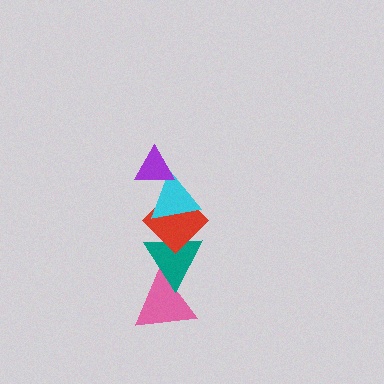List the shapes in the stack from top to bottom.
From top to bottom: the purple triangle, the cyan triangle, the red diamond, the teal triangle, the pink triangle.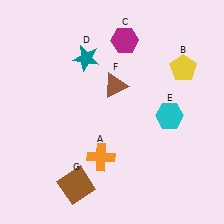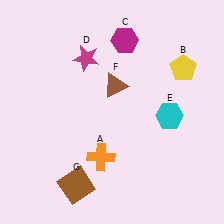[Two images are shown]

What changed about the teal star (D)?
In Image 1, D is teal. In Image 2, it changed to magenta.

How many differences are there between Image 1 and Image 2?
There is 1 difference between the two images.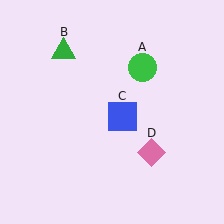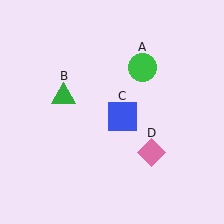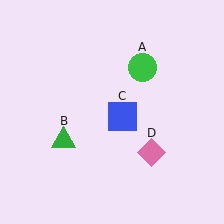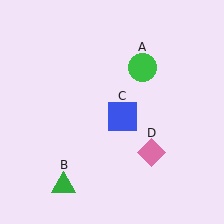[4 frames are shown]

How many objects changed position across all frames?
1 object changed position: green triangle (object B).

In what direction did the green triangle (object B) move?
The green triangle (object B) moved down.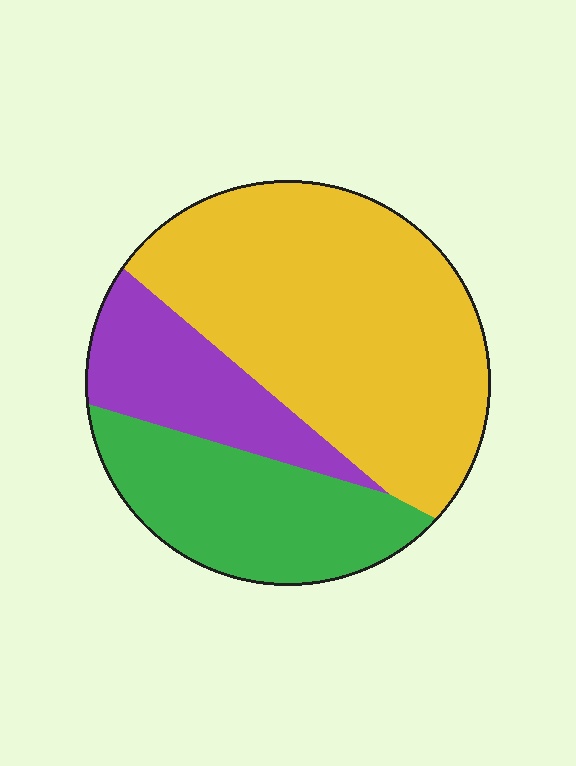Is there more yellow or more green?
Yellow.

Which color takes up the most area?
Yellow, at roughly 55%.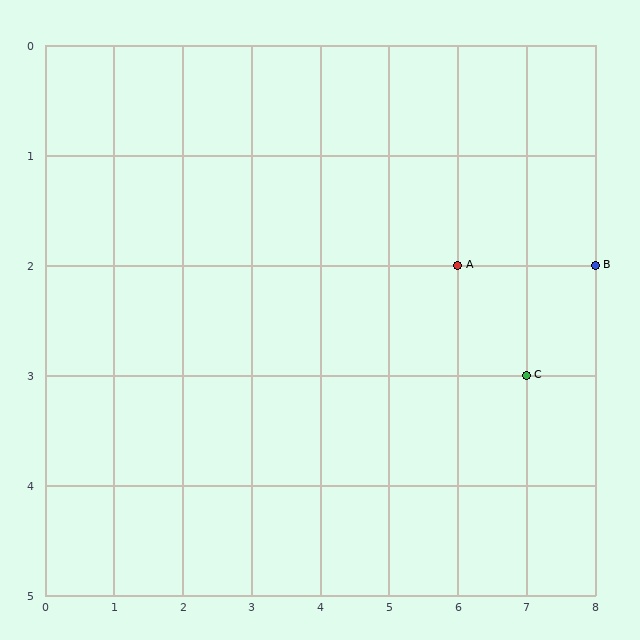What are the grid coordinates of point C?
Point C is at grid coordinates (7, 3).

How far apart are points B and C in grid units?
Points B and C are 1 column and 1 row apart (about 1.4 grid units diagonally).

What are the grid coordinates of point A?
Point A is at grid coordinates (6, 2).